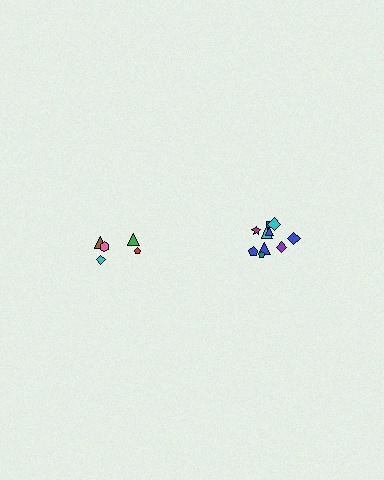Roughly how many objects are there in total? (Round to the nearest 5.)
Roughly 15 objects in total.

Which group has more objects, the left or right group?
The right group.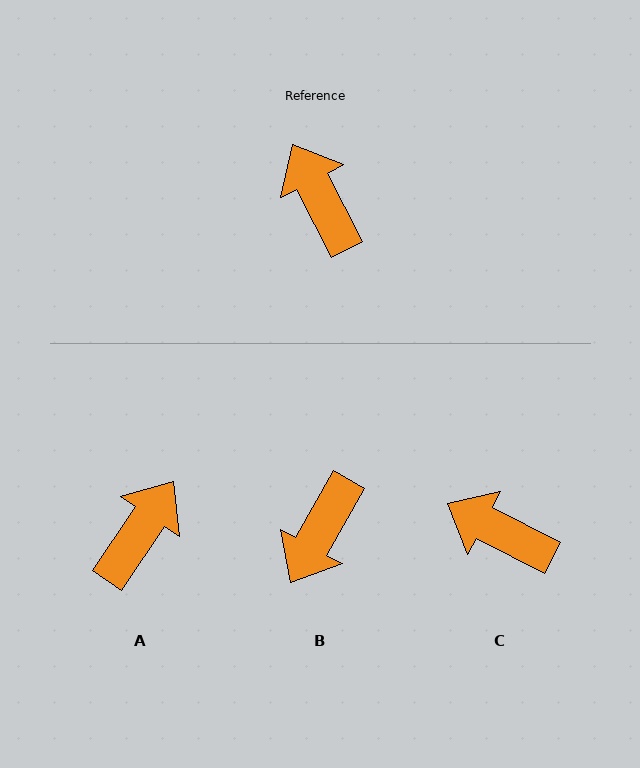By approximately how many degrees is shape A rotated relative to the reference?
Approximately 61 degrees clockwise.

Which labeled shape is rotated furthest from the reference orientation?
B, about 123 degrees away.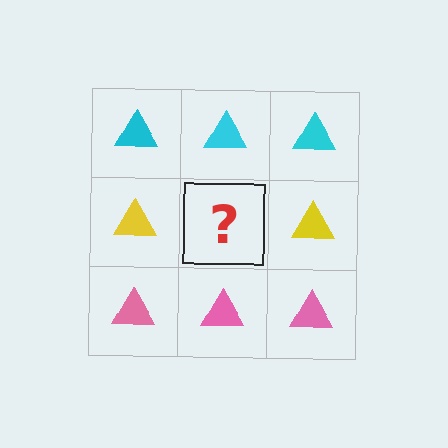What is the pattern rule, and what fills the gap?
The rule is that each row has a consistent color. The gap should be filled with a yellow triangle.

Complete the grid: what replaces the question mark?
The question mark should be replaced with a yellow triangle.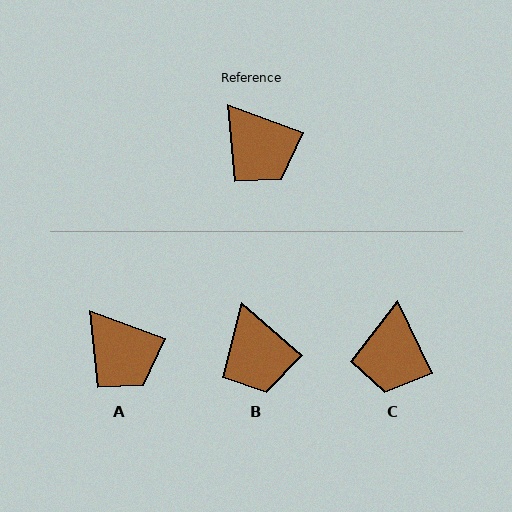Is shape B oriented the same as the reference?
No, it is off by about 20 degrees.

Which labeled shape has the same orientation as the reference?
A.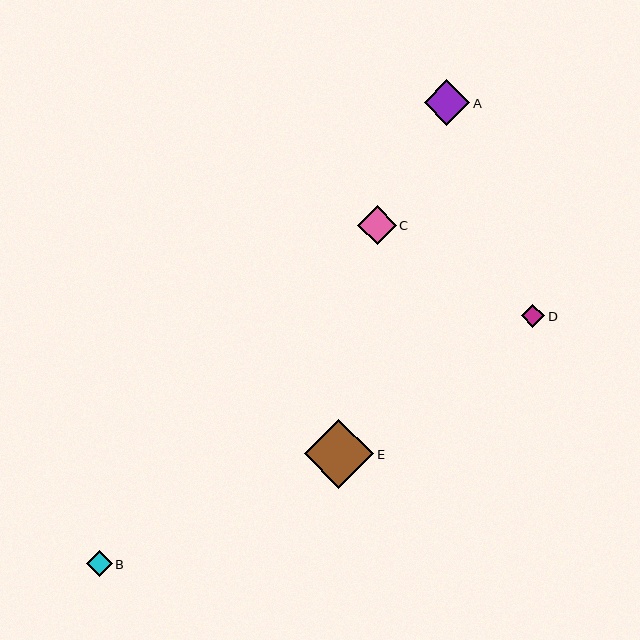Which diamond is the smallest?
Diamond D is the smallest with a size of approximately 24 pixels.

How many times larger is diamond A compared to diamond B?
Diamond A is approximately 1.8 times the size of diamond B.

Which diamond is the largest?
Diamond E is the largest with a size of approximately 69 pixels.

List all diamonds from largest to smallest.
From largest to smallest: E, A, C, B, D.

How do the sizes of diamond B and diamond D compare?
Diamond B and diamond D are approximately the same size.